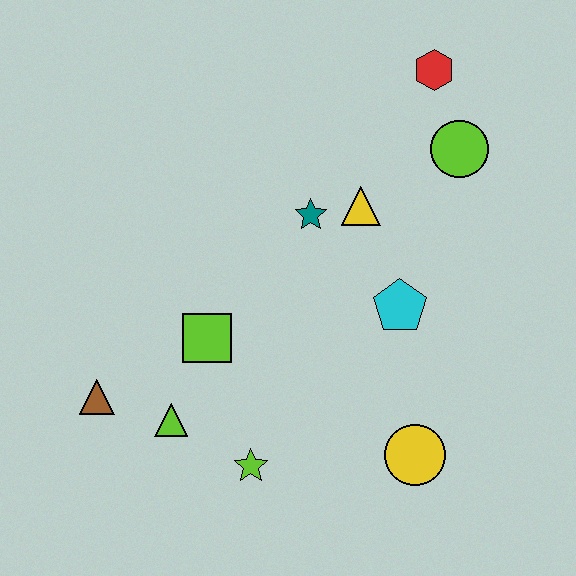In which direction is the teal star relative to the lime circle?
The teal star is to the left of the lime circle.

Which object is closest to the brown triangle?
The lime triangle is closest to the brown triangle.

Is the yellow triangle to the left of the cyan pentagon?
Yes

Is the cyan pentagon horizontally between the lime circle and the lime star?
Yes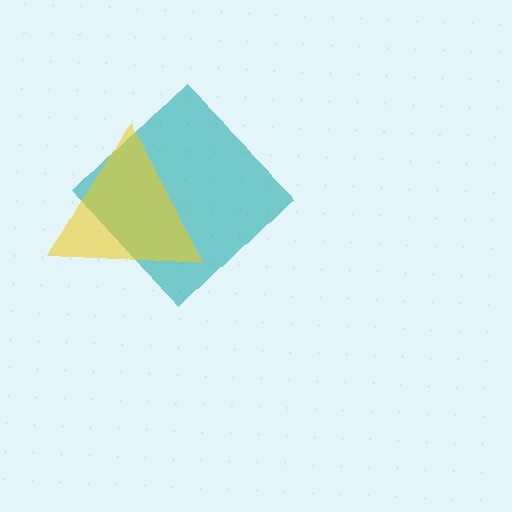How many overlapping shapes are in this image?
There are 2 overlapping shapes in the image.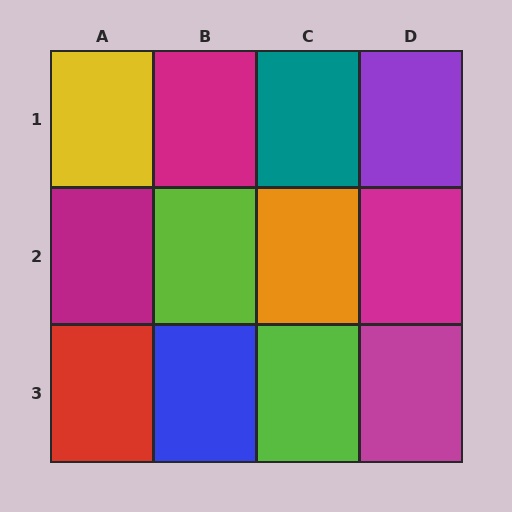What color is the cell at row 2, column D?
Magenta.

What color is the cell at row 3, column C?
Lime.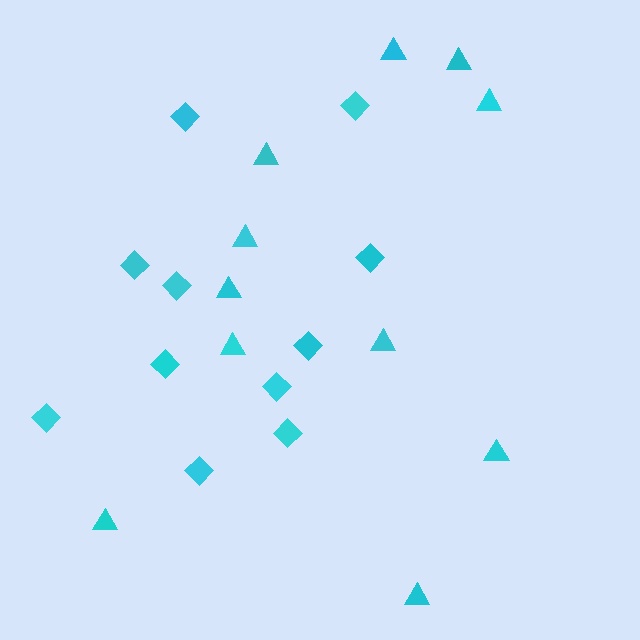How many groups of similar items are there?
There are 2 groups: one group of triangles (11) and one group of diamonds (11).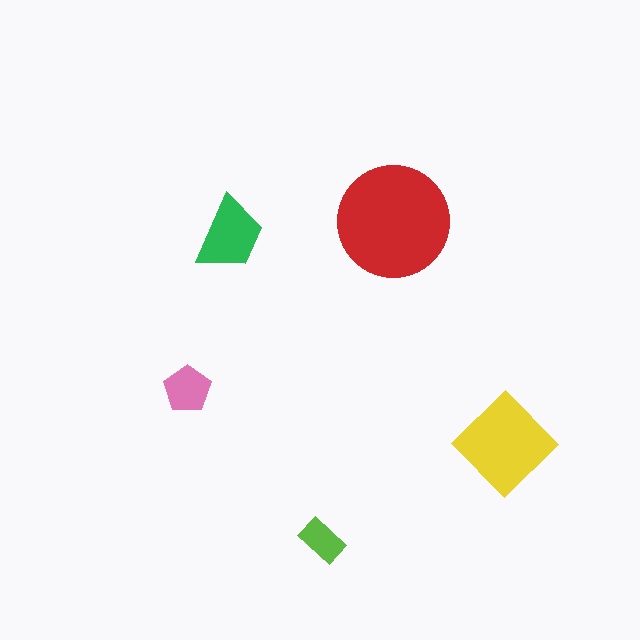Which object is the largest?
The red circle.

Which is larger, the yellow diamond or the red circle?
The red circle.